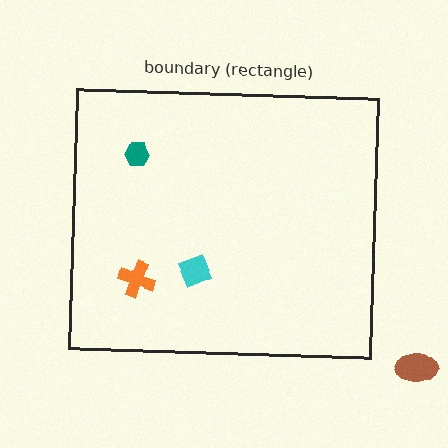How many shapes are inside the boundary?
3 inside, 1 outside.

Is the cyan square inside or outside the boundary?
Inside.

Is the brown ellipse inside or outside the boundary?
Outside.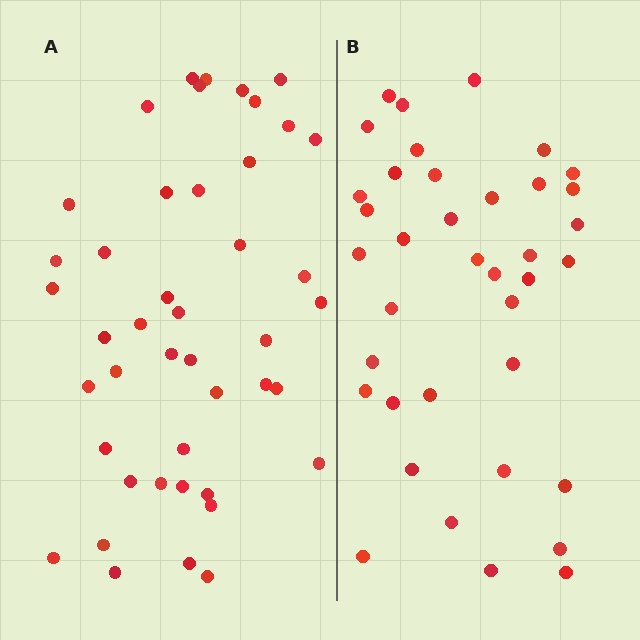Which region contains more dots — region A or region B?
Region A (the left region) has more dots.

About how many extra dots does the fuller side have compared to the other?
Region A has about 6 more dots than region B.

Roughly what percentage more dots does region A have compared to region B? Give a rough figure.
About 15% more.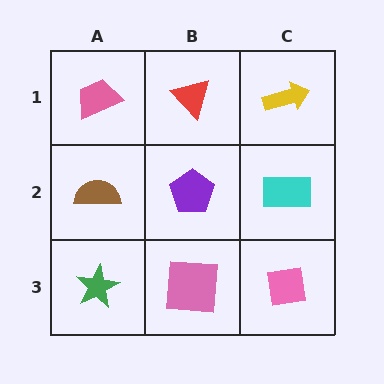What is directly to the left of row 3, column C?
A pink square.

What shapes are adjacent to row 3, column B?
A purple pentagon (row 2, column B), a green star (row 3, column A), a pink square (row 3, column C).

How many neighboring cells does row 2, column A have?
3.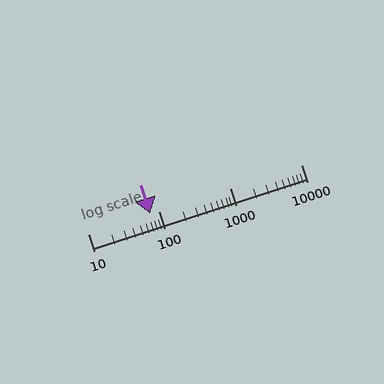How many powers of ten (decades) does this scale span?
The scale spans 3 decades, from 10 to 10000.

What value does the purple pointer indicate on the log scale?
The pointer indicates approximately 75.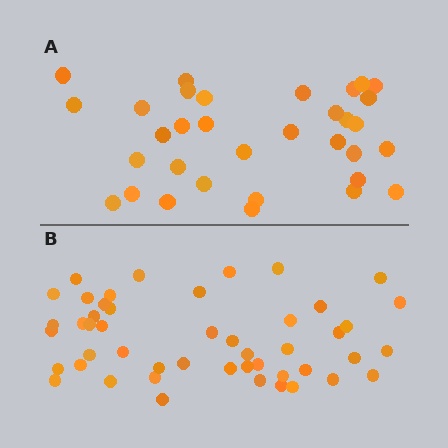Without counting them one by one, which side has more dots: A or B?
Region B (the bottom region) has more dots.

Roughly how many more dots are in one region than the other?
Region B has approximately 15 more dots than region A.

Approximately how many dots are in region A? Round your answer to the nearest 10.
About 30 dots. (The exact count is 33, which rounds to 30.)